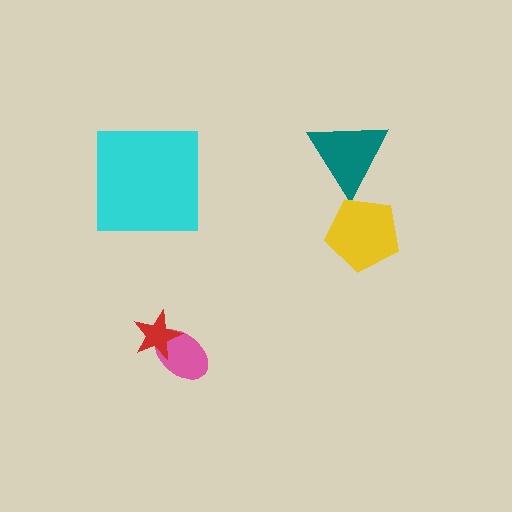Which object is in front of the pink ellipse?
The red star is in front of the pink ellipse.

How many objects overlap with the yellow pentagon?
0 objects overlap with the yellow pentagon.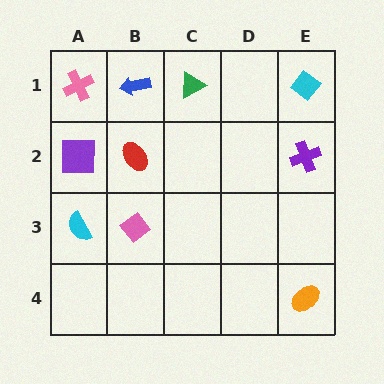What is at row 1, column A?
A pink cross.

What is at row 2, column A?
A purple square.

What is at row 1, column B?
A blue arrow.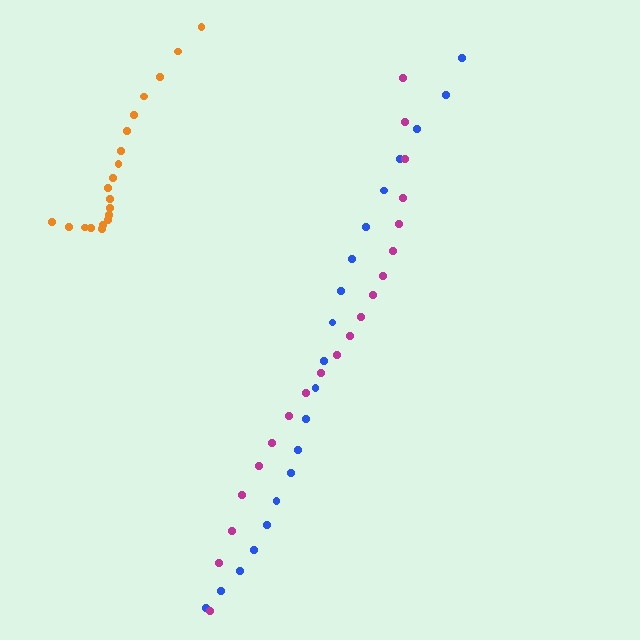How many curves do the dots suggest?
There are 3 distinct paths.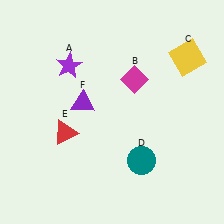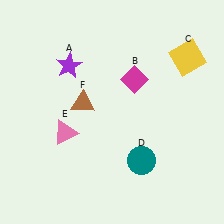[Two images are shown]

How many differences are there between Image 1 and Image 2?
There are 2 differences between the two images.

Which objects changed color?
E changed from red to pink. F changed from purple to brown.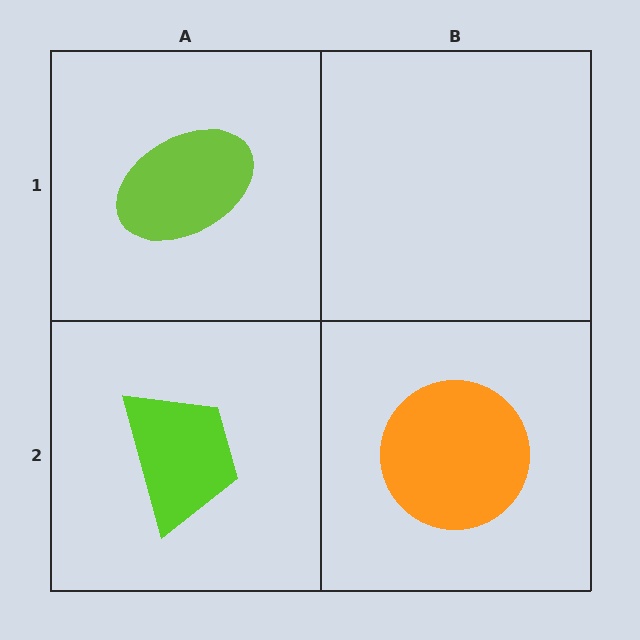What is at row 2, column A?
A lime trapezoid.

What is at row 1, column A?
A lime ellipse.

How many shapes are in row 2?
2 shapes.